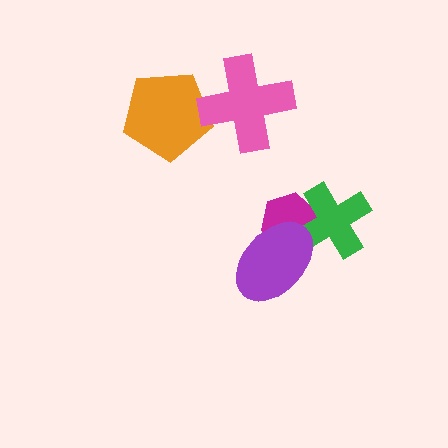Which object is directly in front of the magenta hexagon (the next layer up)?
The green cross is directly in front of the magenta hexagon.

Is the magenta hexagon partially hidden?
Yes, it is partially covered by another shape.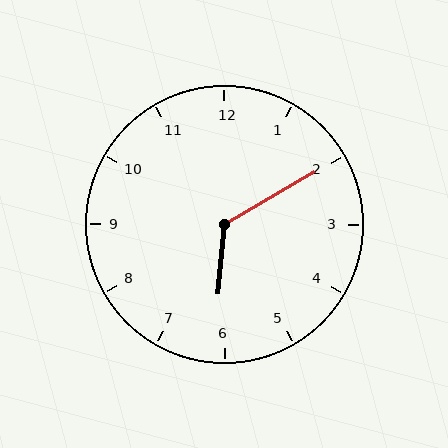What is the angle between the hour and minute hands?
Approximately 125 degrees.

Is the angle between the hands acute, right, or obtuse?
It is obtuse.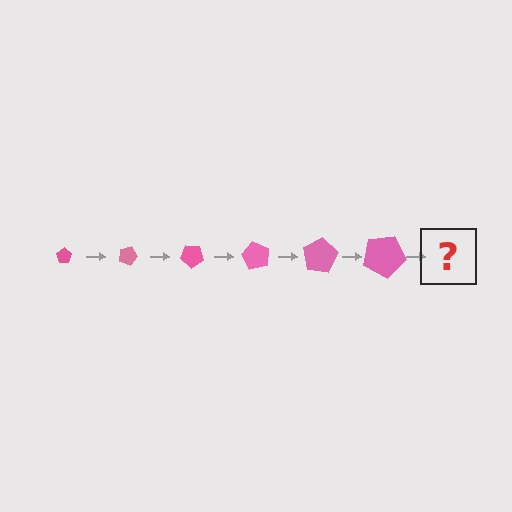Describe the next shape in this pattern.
It should be a pentagon, larger than the previous one and rotated 120 degrees from the start.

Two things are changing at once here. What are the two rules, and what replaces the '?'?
The two rules are that the pentagon grows larger each step and it rotates 20 degrees each step. The '?' should be a pentagon, larger than the previous one and rotated 120 degrees from the start.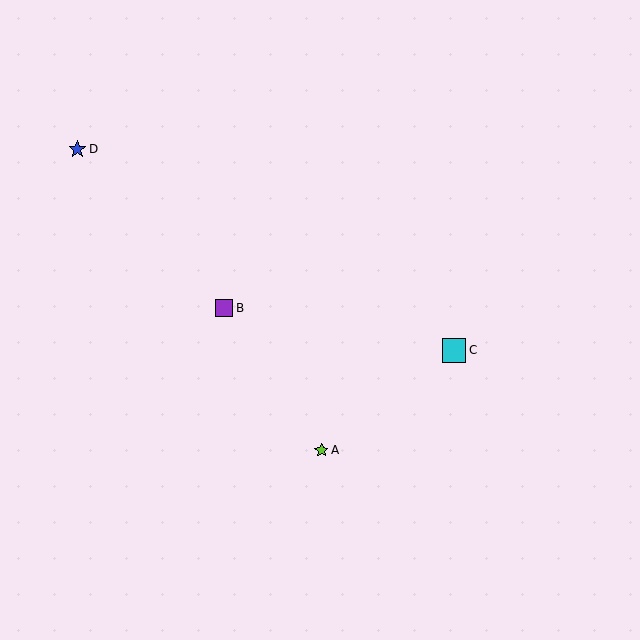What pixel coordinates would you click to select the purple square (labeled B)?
Click at (224, 308) to select the purple square B.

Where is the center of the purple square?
The center of the purple square is at (224, 308).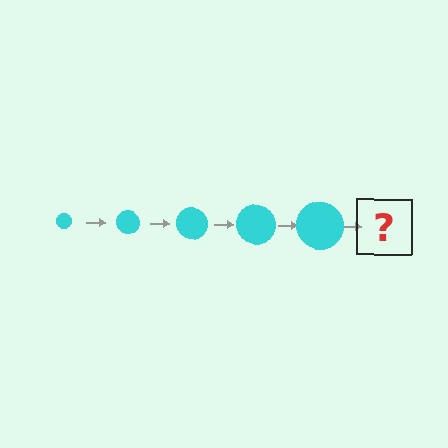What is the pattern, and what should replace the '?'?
The pattern is that the circle gets progressively larger each step. The '?' should be a cyan circle, larger than the previous one.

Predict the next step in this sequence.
The next step is a cyan circle, larger than the previous one.